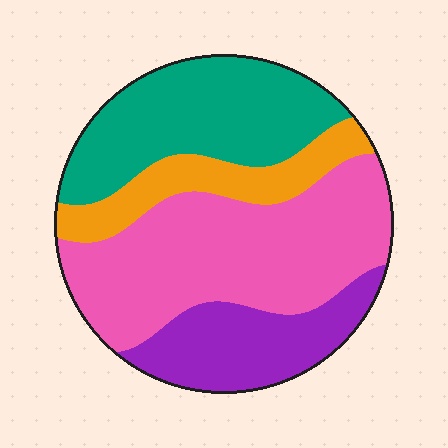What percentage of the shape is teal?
Teal covers roughly 25% of the shape.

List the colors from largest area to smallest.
From largest to smallest: pink, teal, purple, orange.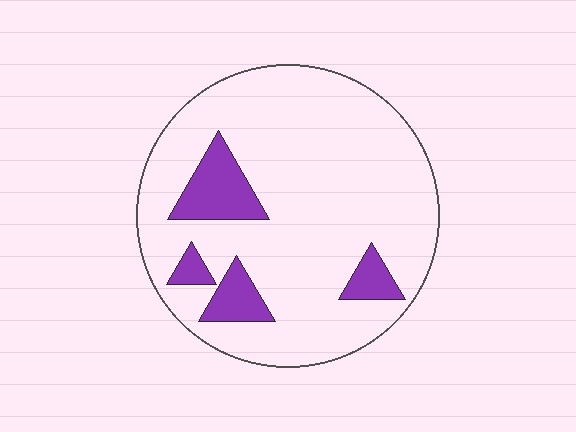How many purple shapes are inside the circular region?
4.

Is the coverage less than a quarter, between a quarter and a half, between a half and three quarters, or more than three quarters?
Less than a quarter.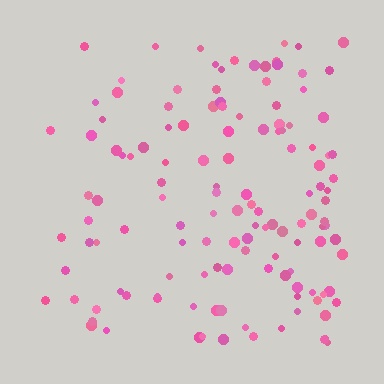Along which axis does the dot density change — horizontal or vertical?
Horizontal.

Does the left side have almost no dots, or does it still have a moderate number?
Still a moderate number, just noticeably fewer than the right.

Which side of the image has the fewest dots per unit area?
The left.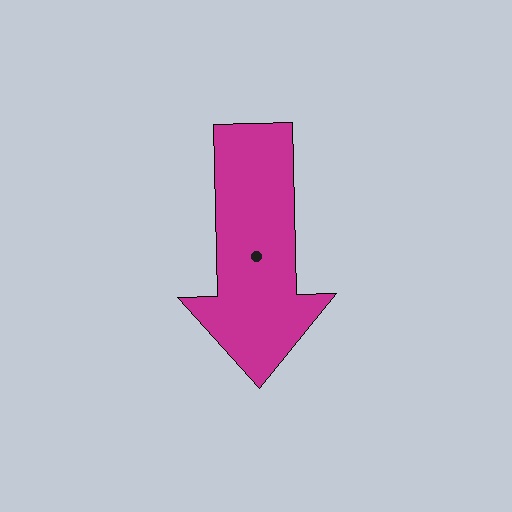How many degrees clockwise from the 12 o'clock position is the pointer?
Approximately 179 degrees.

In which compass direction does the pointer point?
South.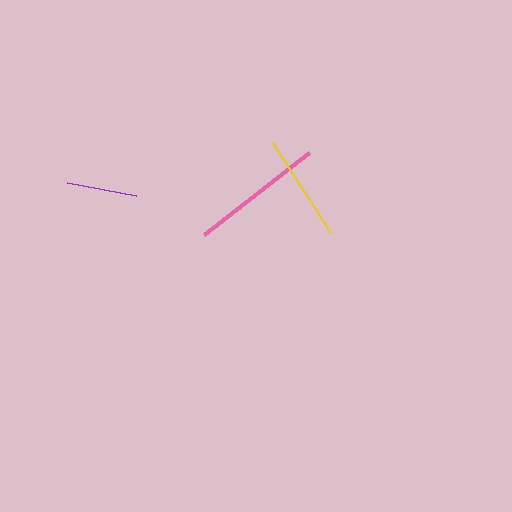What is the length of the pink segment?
The pink segment is approximately 133 pixels long.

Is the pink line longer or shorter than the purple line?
The pink line is longer than the purple line.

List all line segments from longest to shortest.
From longest to shortest: pink, yellow, purple.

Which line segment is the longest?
The pink line is the longest at approximately 133 pixels.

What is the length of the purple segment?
The purple segment is approximately 70 pixels long.